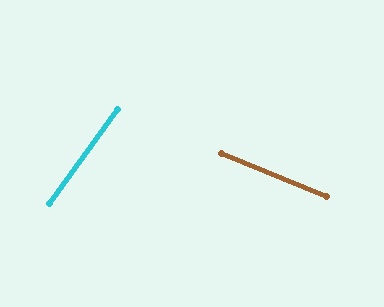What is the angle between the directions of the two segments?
Approximately 76 degrees.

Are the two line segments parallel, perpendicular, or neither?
Neither parallel nor perpendicular — they differ by about 76°.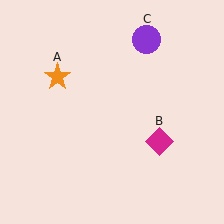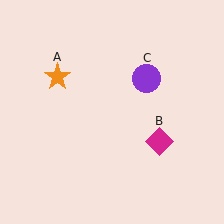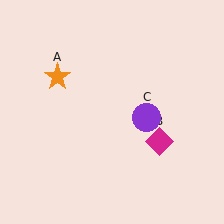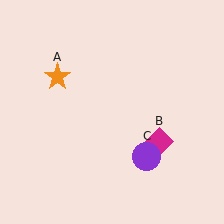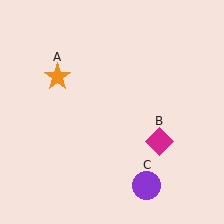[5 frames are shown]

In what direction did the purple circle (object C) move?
The purple circle (object C) moved down.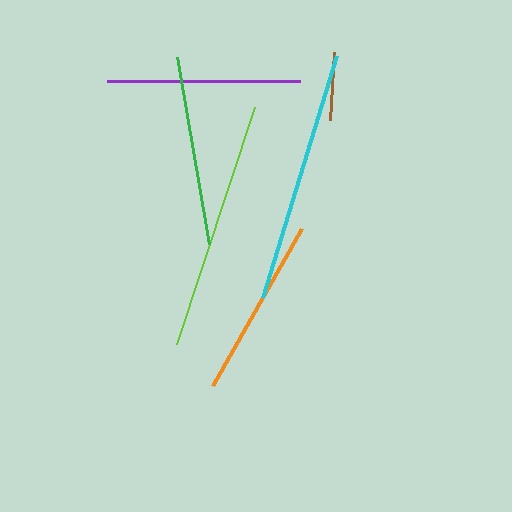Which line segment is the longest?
The cyan line is the longest at approximately 253 pixels.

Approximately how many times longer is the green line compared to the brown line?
The green line is approximately 2.8 times the length of the brown line.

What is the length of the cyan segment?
The cyan segment is approximately 253 pixels long.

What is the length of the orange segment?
The orange segment is approximately 181 pixels long.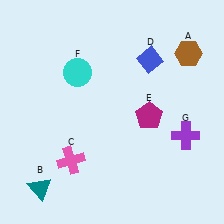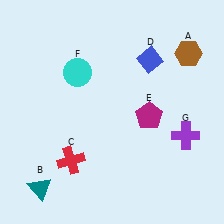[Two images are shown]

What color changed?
The cross (C) changed from pink in Image 1 to red in Image 2.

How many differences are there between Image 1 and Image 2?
There is 1 difference between the two images.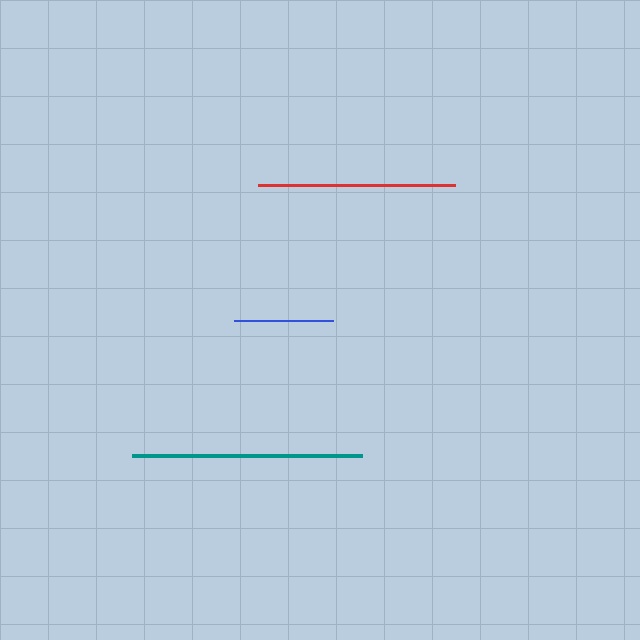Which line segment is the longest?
The teal line is the longest at approximately 231 pixels.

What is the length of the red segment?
The red segment is approximately 197 pixels long.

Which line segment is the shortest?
The blue line is the shortest at approximately 99 pixels.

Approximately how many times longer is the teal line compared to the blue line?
The teal line is approximately 2.3 times the length of the blue line.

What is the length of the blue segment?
The blue segment is approximately 99 pixels long.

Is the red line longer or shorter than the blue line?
The red line is longer than the blue line.